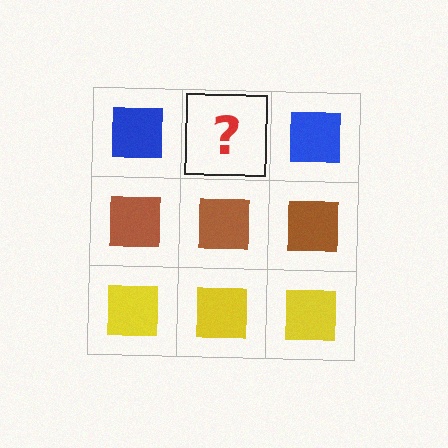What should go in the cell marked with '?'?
The missing cell should contain a blue square.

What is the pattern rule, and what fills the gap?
The rule is that each row has a consistent color. The gap should be filled with a blue square.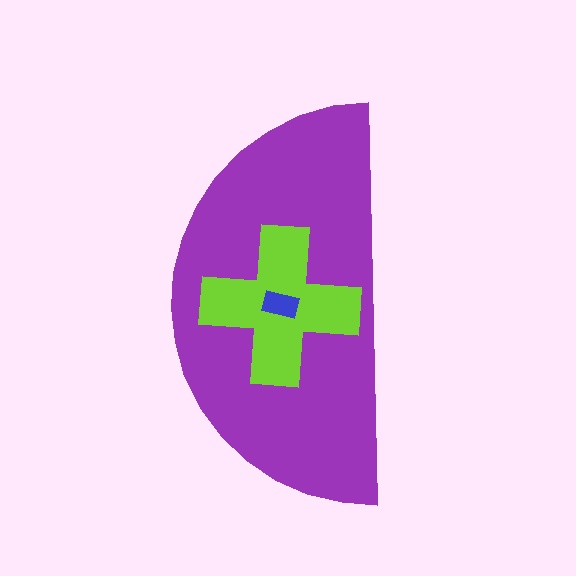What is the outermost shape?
The purple semicircle.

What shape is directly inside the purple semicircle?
The lime cross.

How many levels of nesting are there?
3.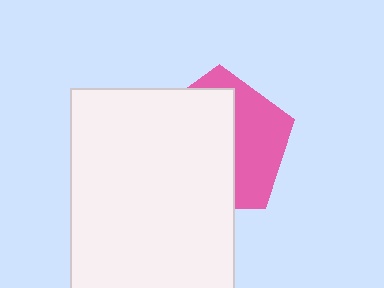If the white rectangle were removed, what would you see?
You would see the complete pink pentagon.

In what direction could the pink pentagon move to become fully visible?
The pink pentagon could move right. That would shift it out from behind the white rectangle entirely.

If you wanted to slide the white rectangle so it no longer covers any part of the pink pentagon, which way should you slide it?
Slide it left — that is the most direct way to separate the two shapes.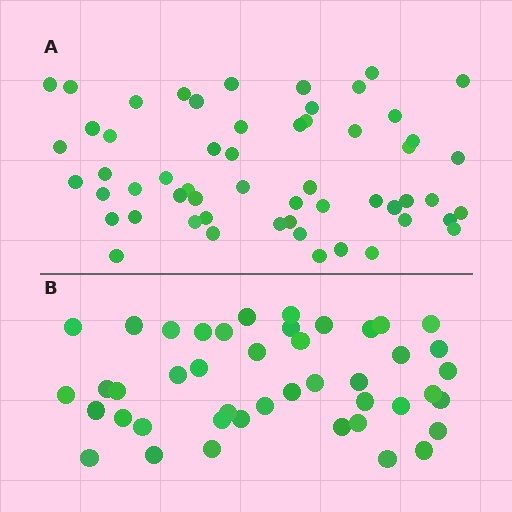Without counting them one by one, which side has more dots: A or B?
Region A (the top region) has more dots.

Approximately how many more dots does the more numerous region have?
Region A has roughly 12 or so more dots than region B.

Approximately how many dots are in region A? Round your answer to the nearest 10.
About 60 dots. (The exact count is 56, which rounds to 60.)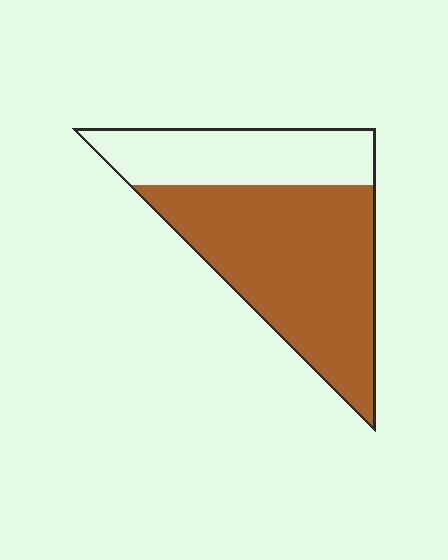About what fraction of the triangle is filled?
About two thirds (2/3).